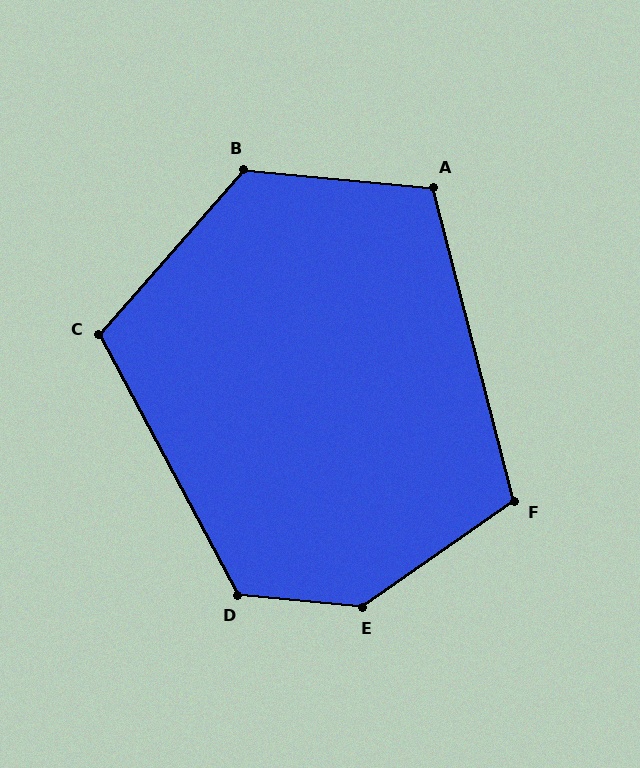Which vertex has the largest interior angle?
E, at approximately 140 degrees.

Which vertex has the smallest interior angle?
A, at approximately 110 degrees.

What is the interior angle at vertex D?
Approximately 123 degrees (obtuse).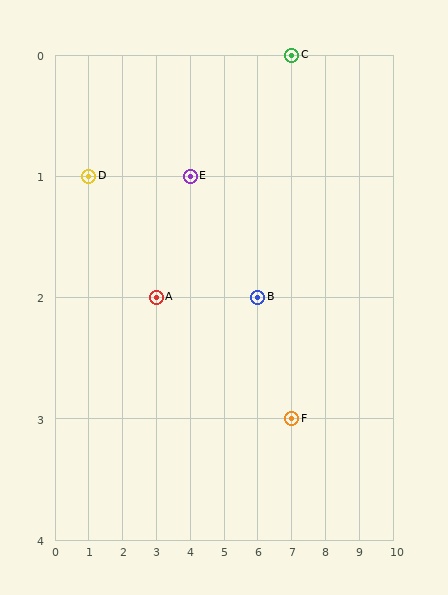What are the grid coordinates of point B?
Point B is at grid coordinates (6, 2).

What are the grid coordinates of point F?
Point F is at grid coordinates (7, 3).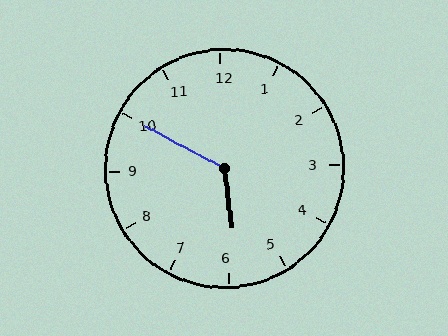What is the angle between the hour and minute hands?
Approximately 125 degrees.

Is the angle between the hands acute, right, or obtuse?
It is obtuse.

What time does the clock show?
5:50.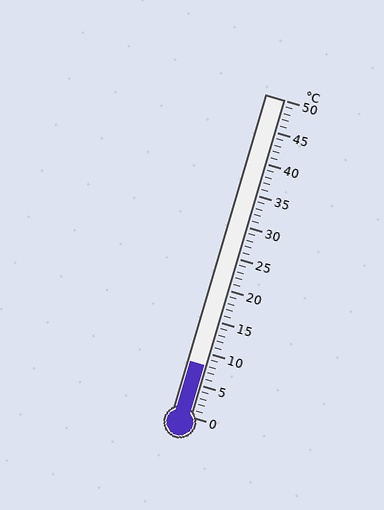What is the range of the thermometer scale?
The thermometer scale ranges from 0°C to 50°C.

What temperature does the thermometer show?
The thermometer shows approximately 8°C.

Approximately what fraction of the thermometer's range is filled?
The thermometer is filled to approximately 15% of its range.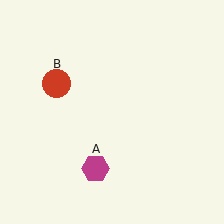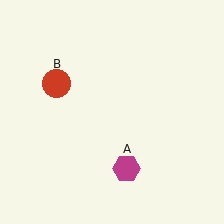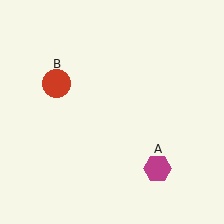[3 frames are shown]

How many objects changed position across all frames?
1 object changed position: magenta hexagon (object A).